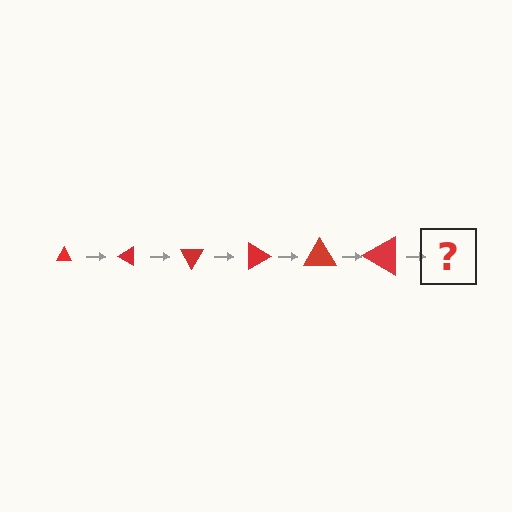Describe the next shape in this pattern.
It should be a triangle, larger than the previous one and rotated 180 degrees from the start.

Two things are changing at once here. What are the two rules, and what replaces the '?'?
The two rules are that the triangle grows larger each step and it rotates 30 degrees each step. The '?' should be a triangle, larger than the previous one and rotated 180 degrees from the start.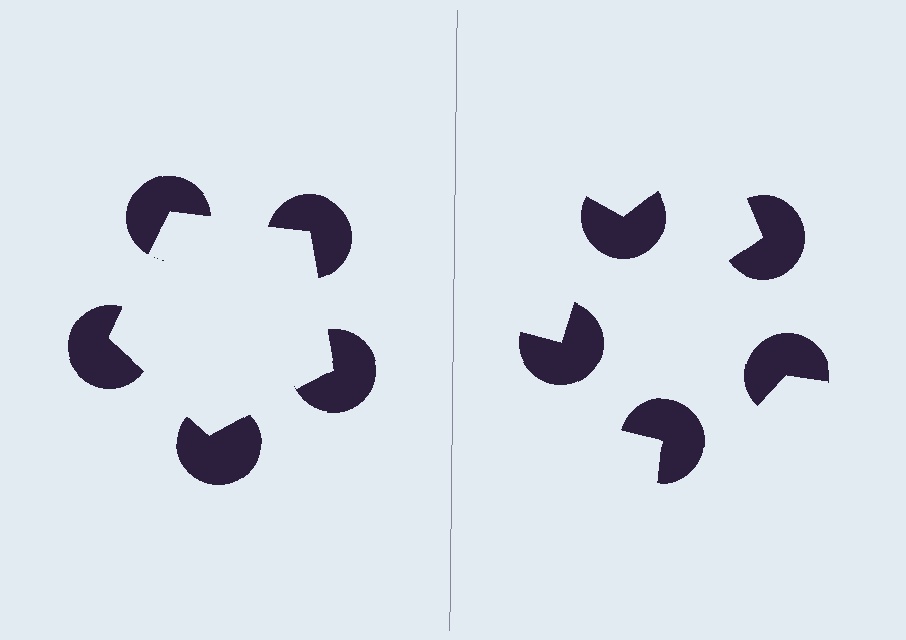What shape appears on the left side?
An illusory pentagon.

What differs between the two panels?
The pac-man discs are positioned identically on both sides; only the wedge orientations differ. On the left they align to a pentagon; on the right they are misaligned.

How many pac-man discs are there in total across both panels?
10 — 5 on each side.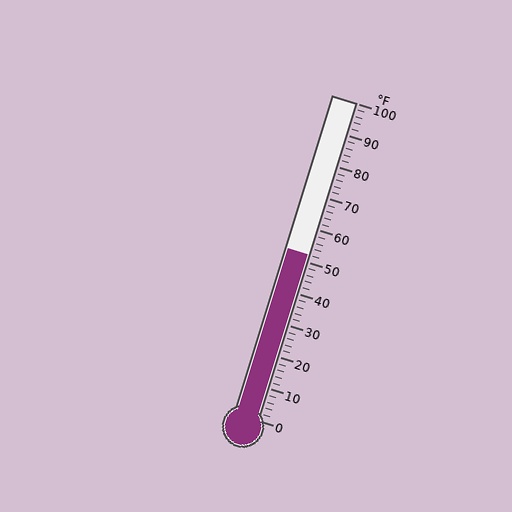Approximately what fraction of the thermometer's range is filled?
The thermometer is filled to approximately 50% of its range.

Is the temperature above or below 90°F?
The temperature is below 90°F.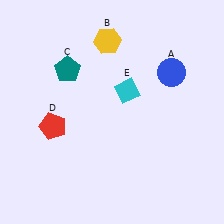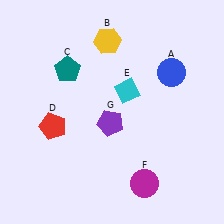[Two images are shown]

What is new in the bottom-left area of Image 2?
A purple pentagon (G) was added in the bottom-left area of Image 2.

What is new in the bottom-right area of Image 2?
A magenta circle (F) was added in the bottom-right area of Image 2.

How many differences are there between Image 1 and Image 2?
There are 2 differences between the two images.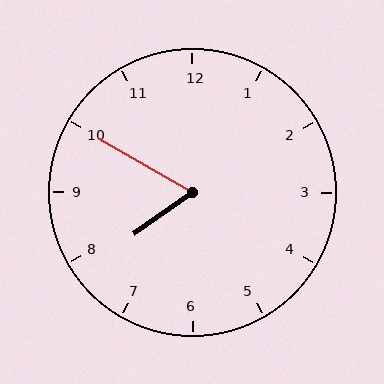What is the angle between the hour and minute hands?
Approximately 65 degrees.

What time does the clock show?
7:50.